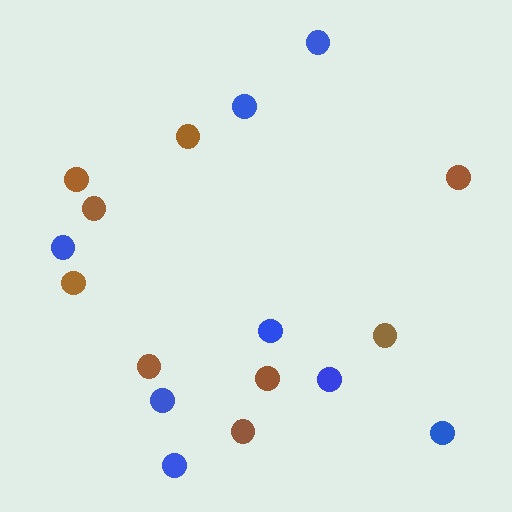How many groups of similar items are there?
There are 2 groups: one group of blue circles (8) and one group of brown circles (9).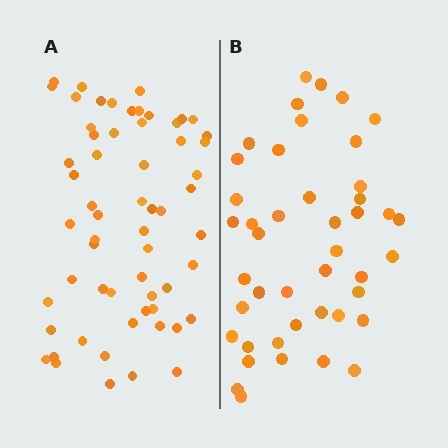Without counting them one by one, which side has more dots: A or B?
Region A (the left region) has more dots.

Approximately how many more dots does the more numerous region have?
Region A has approximately 15 more dots than region B.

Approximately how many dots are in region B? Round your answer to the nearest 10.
About 40 dots. (The exact count is 44, which rounds to 40.)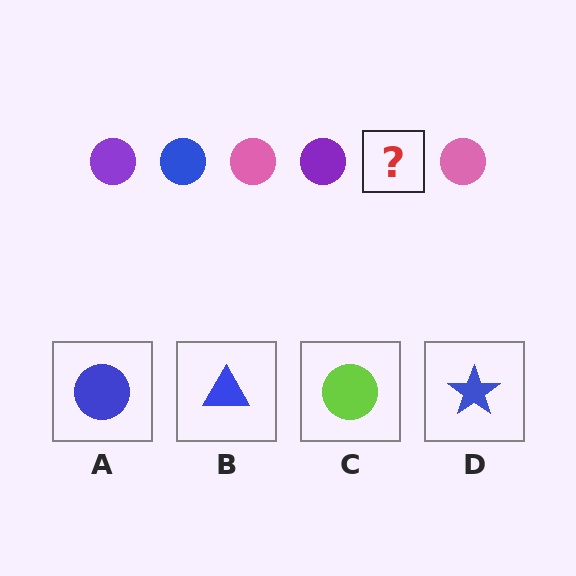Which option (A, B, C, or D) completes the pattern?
A.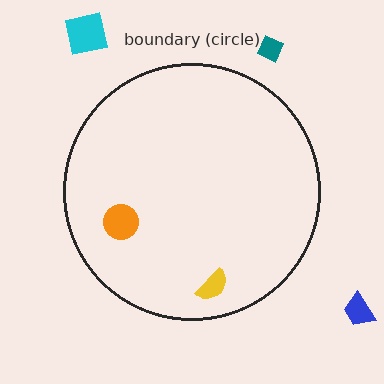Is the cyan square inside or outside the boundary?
Outside.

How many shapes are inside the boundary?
2 inside, 3 outside.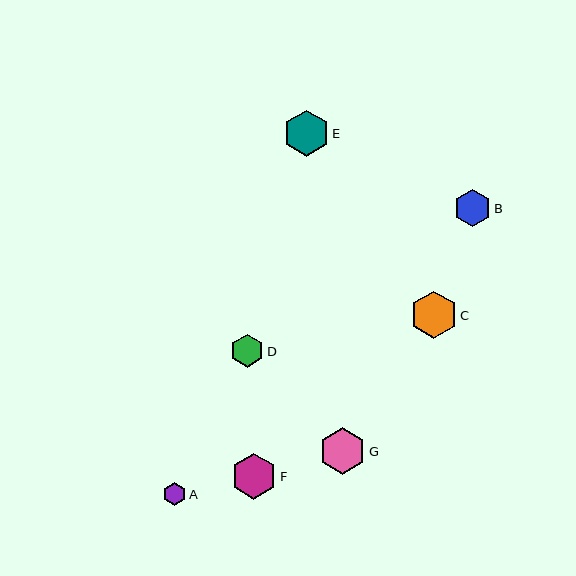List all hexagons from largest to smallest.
From largest to smallest: C, G, E, F, B, D, A.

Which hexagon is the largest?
Hexagon C is the largest with a size of approximately 47 pixels.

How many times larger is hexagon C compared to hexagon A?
Hexagon C is approximately 2.1 times the size of hexagon A.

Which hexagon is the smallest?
Hexagon A is the smallest with a size of approximately 23 pixels.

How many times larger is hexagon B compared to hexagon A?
Hexagon B is approximately 1.6 times the size of hexagon A.